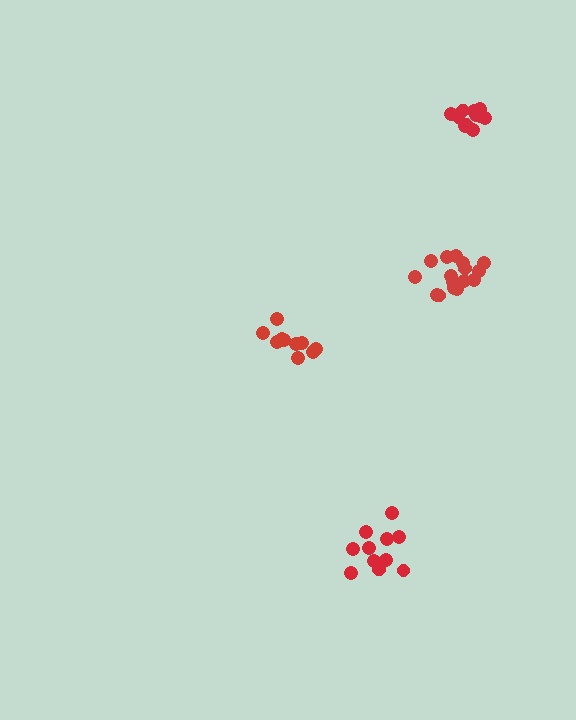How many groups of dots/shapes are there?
There are 4 groups.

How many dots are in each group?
Group 1: 11 dots, Group 2: 11 dots, Group 3: 16 dots, Group 4: 10 dots (48 total).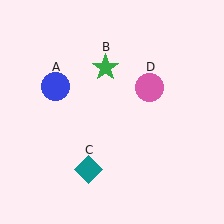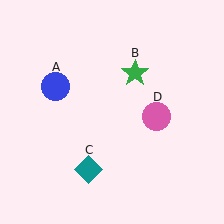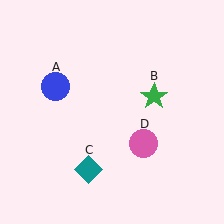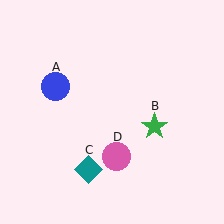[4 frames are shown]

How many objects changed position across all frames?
2 objects changed position: green star (object B), pink circle (object D).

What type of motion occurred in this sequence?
The green star (object B), pink circle (object D) rotated clockwise around the center of the scene.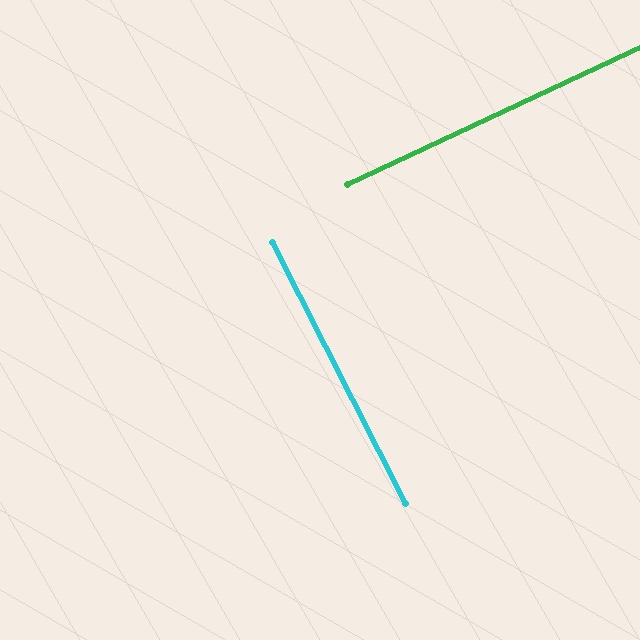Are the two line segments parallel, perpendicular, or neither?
Perpendicular — they meet at approximately 88°.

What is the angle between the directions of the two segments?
Approximately 88 degrees.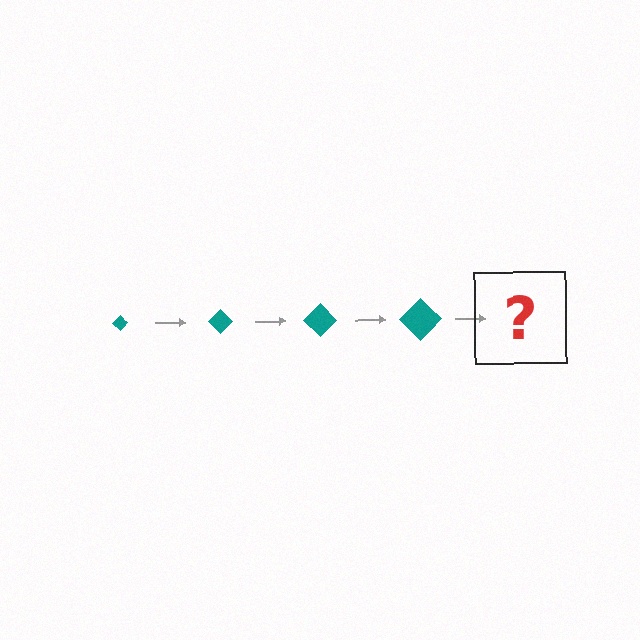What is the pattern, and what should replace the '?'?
The pattern is that the diamond gets progressively larger each step. The '?' should be a teal diamond, larger than the previous one.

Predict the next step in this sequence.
The next step is a teal diamond, larger than the previous one.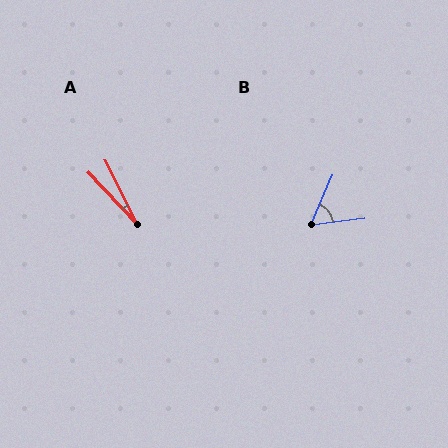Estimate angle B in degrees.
Approximately 60 degrees.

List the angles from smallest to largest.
A (16°), B (60°).